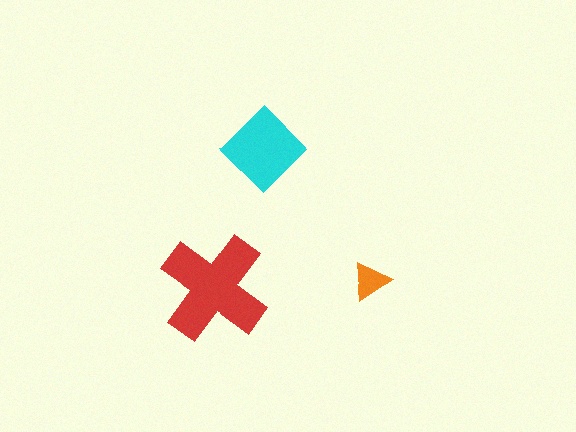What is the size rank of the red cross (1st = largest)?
1st.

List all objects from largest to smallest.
The red cross, the cyan diamond, the orange triangle.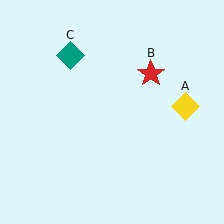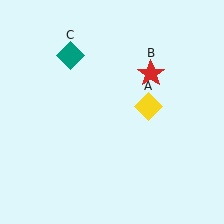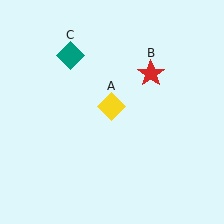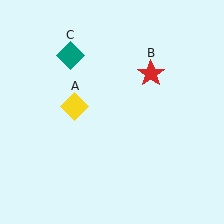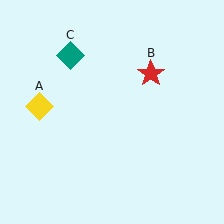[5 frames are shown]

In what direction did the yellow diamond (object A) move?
The yellow diamond (object A) moved left.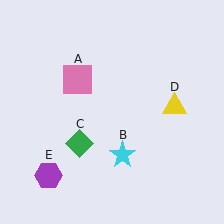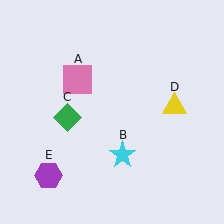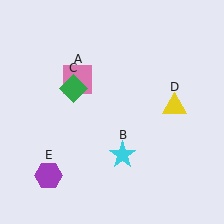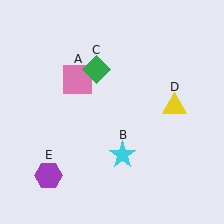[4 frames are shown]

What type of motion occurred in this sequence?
The green diamond (object C) rotated clockwise around the center of the scene.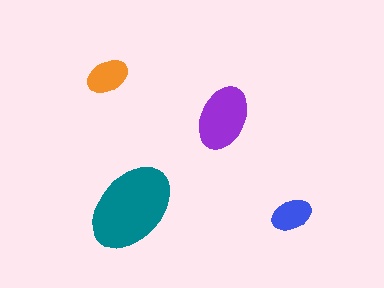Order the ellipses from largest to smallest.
the teal one, the purple one, the orange one, the blue one.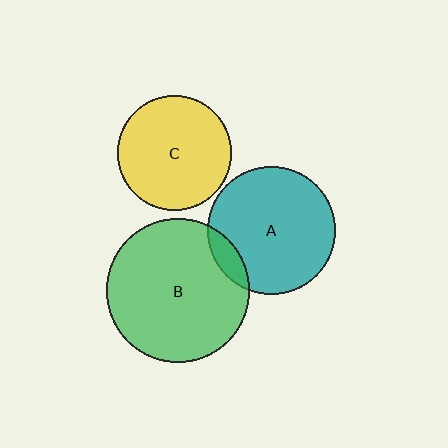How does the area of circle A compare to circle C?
Approximately 1.2 times.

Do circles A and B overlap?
Yes.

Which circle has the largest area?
Circle B (green).